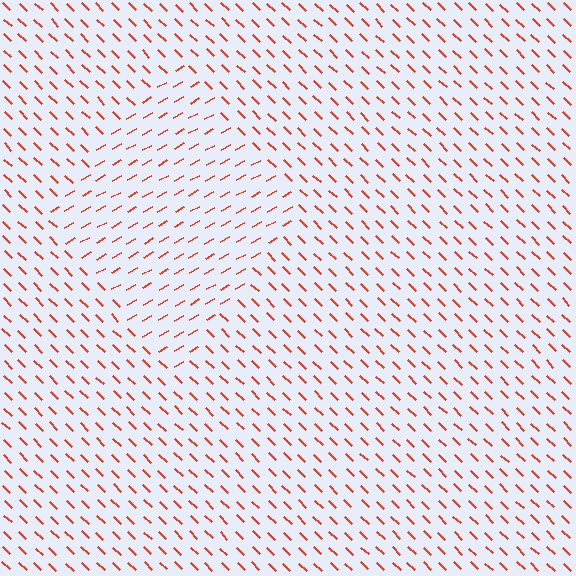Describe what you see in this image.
The image is filled with small red line segments. A diamond region in the image has lines oriented differently from the surrounding lines, creating a visible texture boundary.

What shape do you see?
I see a diamond.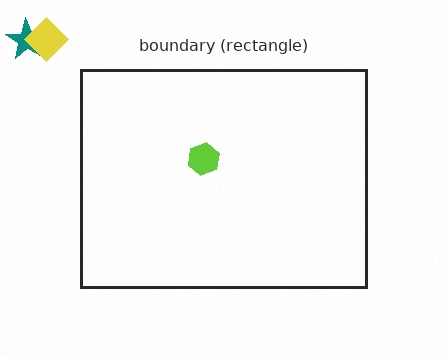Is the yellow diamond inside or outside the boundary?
Outside.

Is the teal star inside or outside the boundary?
Outside.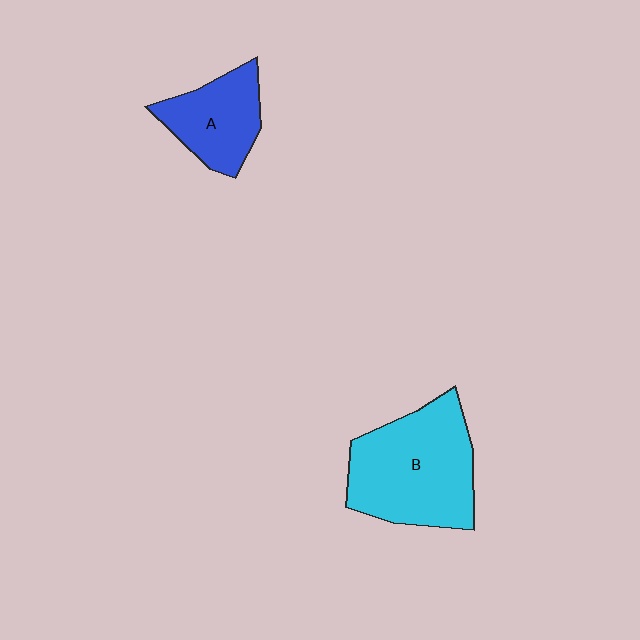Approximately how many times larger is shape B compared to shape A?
Approximately 1.8 times.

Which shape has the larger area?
Shape B (cyan).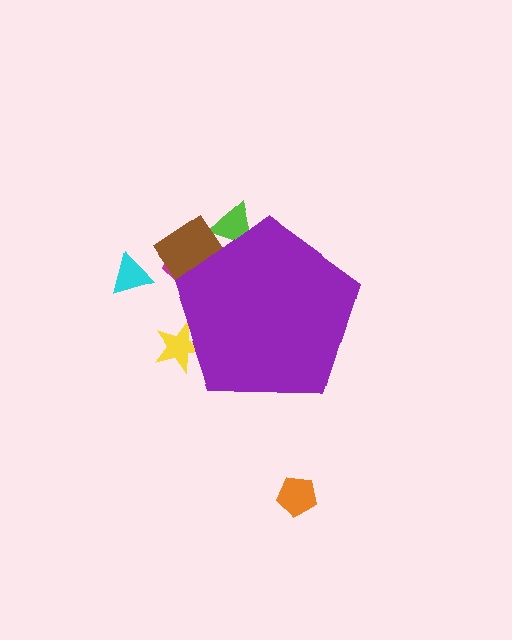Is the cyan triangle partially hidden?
No, the cyan triangle is fully visible.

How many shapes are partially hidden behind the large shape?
4 shapes are partially hidden.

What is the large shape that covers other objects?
A purple pentagon.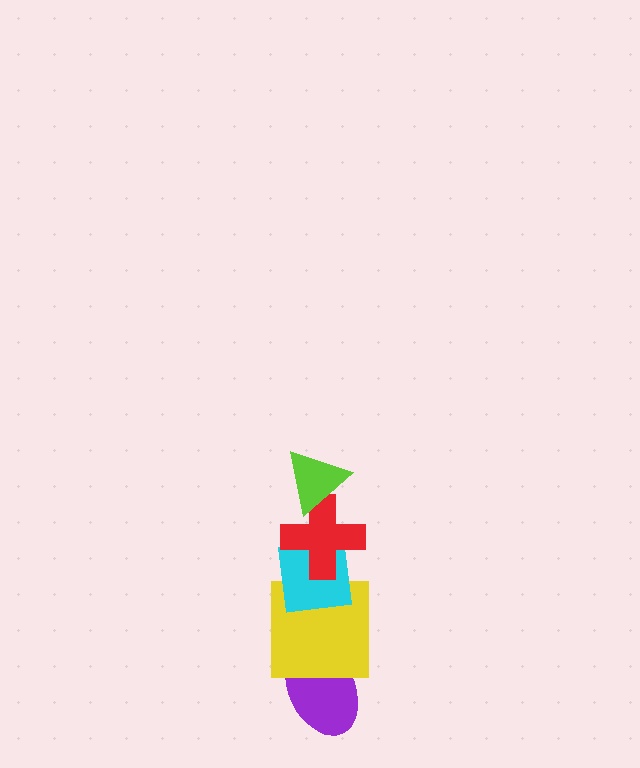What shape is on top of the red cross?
The lime triangle is on top of the red cross.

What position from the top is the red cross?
The red cross is 2nd from the top.